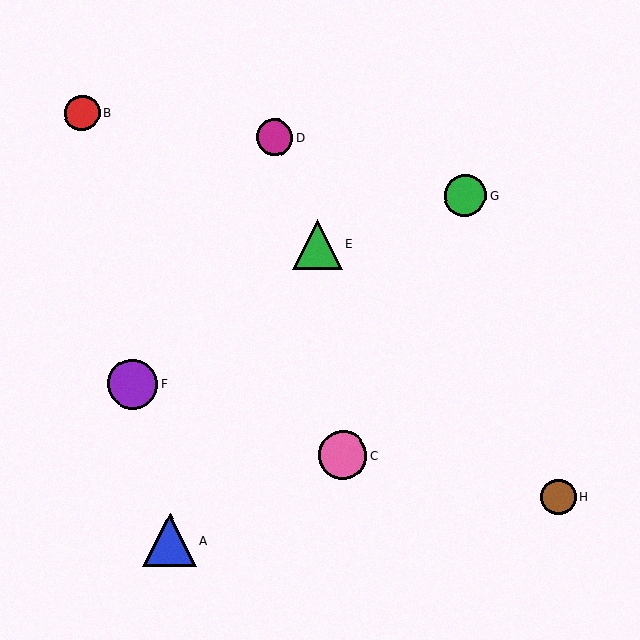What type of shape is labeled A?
Shape A is a blue triangle.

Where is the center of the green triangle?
The center of the green triangle is at (317, 244).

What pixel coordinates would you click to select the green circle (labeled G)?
Click at (465, 195) to select the green circle G.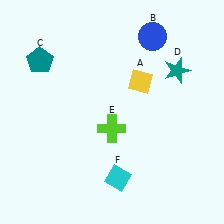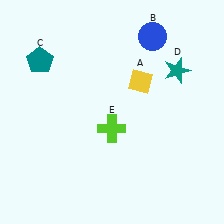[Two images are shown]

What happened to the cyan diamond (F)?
The cyan diamond (F) was removed in Image 2. It was in the bottom-right area of Image 1.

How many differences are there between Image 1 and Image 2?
There is 1 difference between the two images.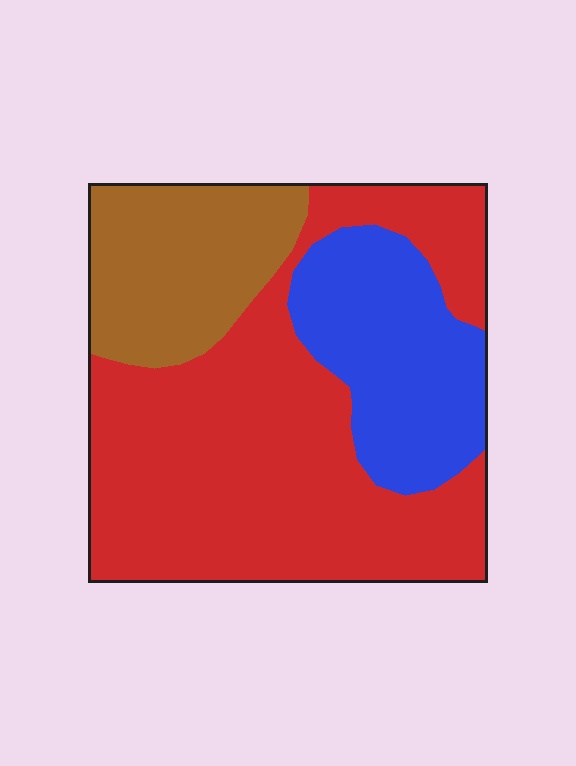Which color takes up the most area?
Red, at roughly 55%.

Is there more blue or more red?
Red.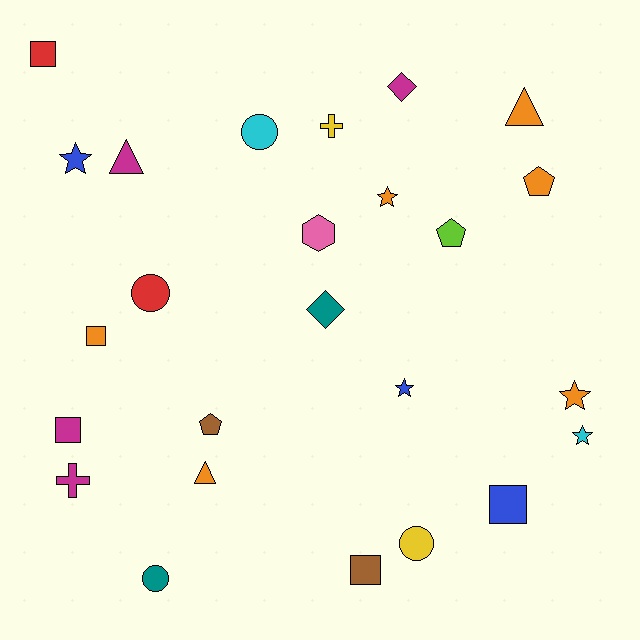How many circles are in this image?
There are 4 circles.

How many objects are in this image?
There are 25 objects.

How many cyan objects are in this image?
There are 2 cyan objects.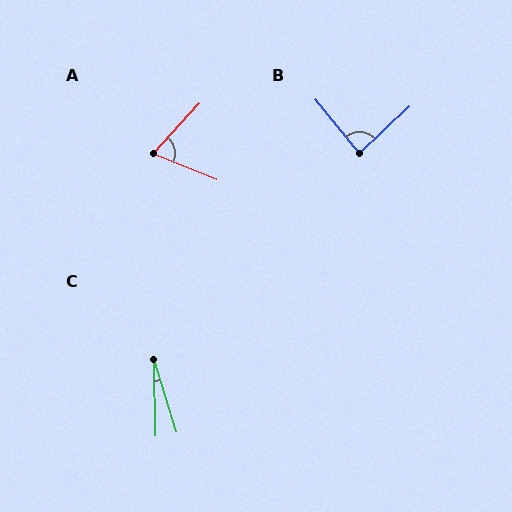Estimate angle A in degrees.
Approximately 69 degrees.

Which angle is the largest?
B, at approximately 86 degrees.